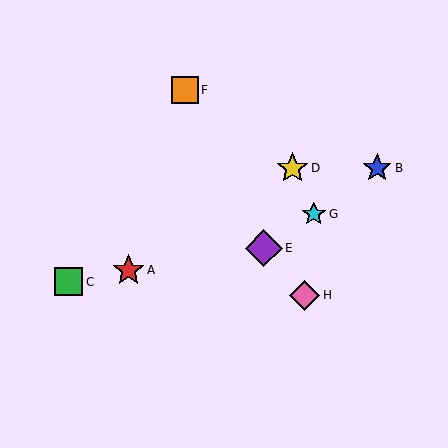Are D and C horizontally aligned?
No, D is at y≈168 and C is at y≈282.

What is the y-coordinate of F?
Object F is at y≈90.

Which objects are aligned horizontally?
Objects B, D are aligned horizontally.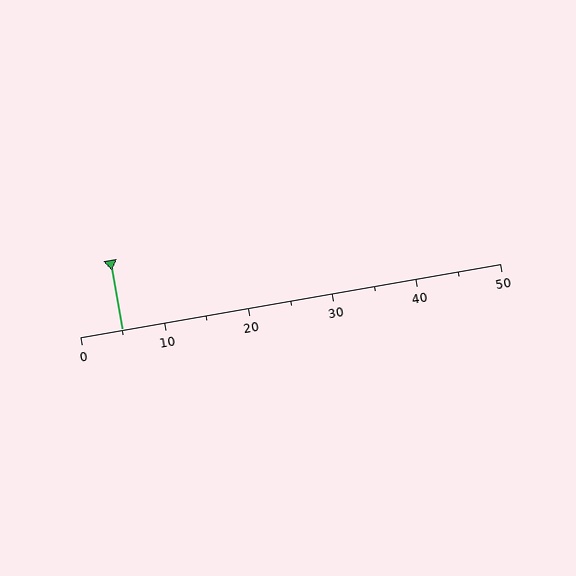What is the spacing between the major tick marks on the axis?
The major ticks are spaced 10 apart.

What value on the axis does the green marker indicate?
The marker indicates approximately 5.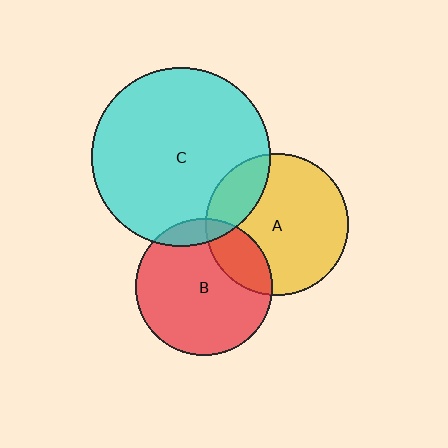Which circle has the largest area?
Circle C (cyan).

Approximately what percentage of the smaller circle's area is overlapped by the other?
Approximately 20%.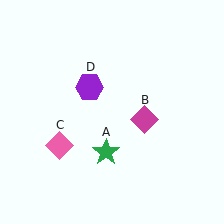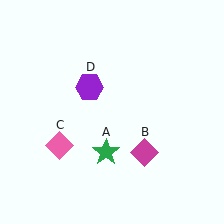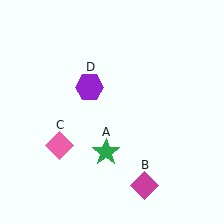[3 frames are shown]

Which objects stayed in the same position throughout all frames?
Green star (object A) and pink diamond (object C) and purple hexagon (object D) remained stationary.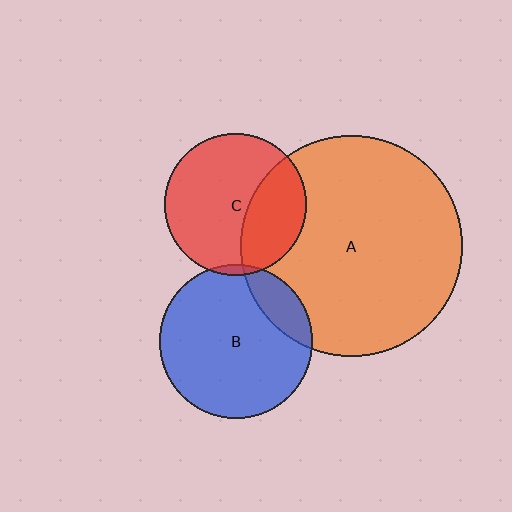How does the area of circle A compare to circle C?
Approximately 2.4 times.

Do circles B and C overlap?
Yes.